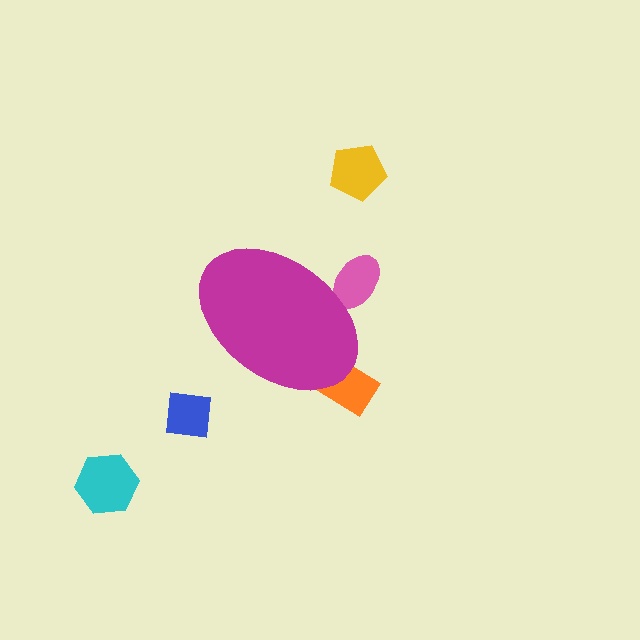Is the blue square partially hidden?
No, the blue square is fully visible.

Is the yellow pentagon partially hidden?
No, the yellow pentagon is fully visible.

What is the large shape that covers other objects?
A magenta ellipse.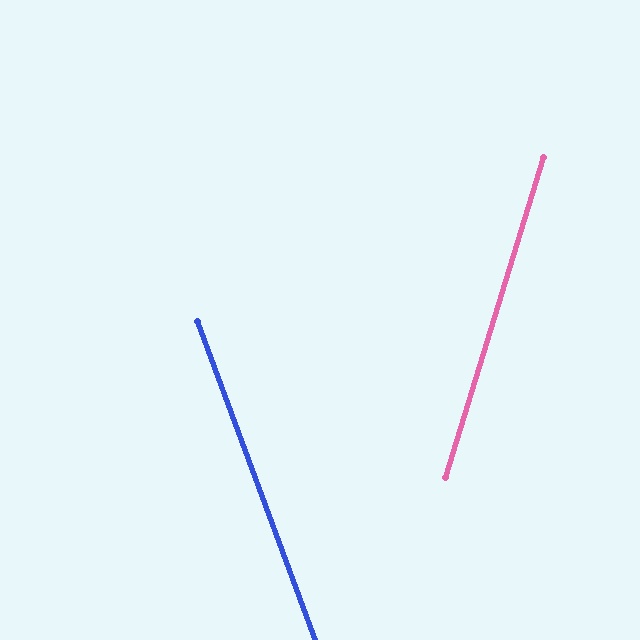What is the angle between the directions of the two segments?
Approximately 37 degrees.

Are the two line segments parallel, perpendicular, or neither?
Neither parallel nor perpendicular — they differ by about 37°.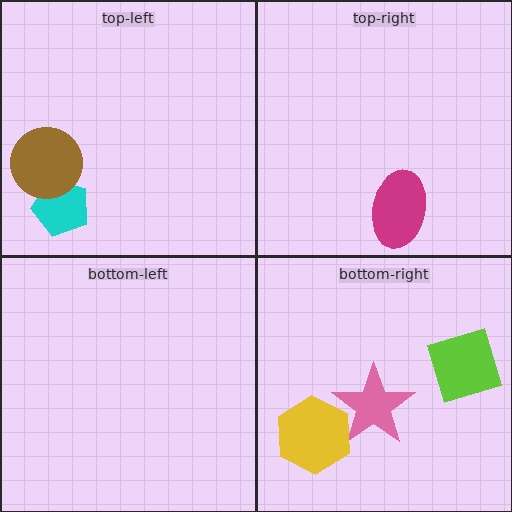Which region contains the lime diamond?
The bottom-right region.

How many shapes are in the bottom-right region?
3.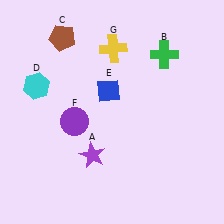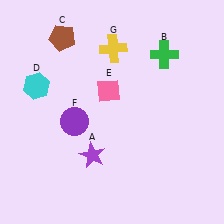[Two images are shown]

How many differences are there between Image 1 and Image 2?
There is 1 difference between the two images.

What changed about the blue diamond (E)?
In Image 1, E is blue. In Image 2, it changed to pink.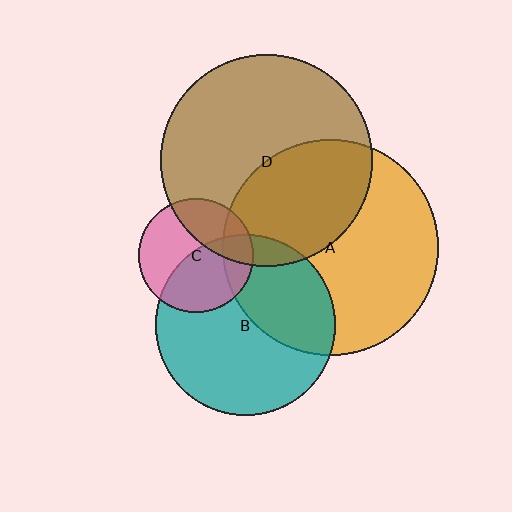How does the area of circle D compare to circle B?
Approximately 1.4 times.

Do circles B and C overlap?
Yes.